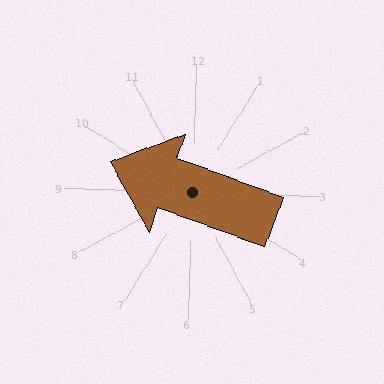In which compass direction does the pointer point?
West.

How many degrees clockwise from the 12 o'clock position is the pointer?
Approximately 288 degrees.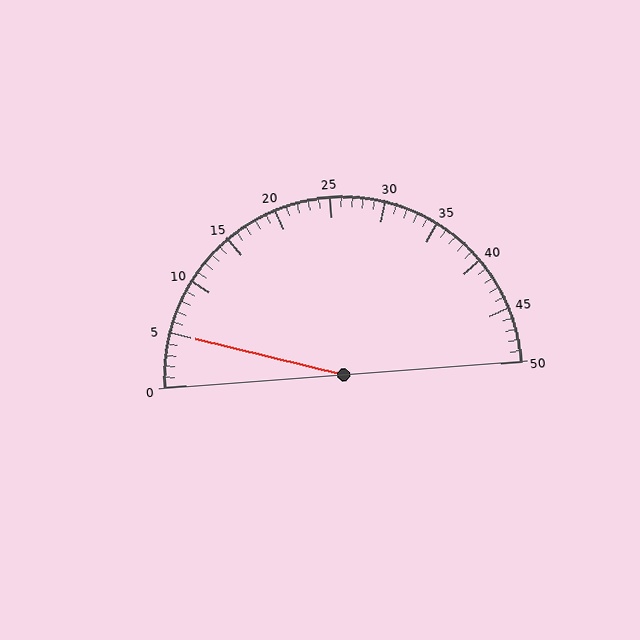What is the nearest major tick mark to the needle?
The nearest major tick mark is 5.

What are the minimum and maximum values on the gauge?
The gauge ranges from 0 to 50.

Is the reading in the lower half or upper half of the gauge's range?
The reading is in the lower half of the range (0 to 50).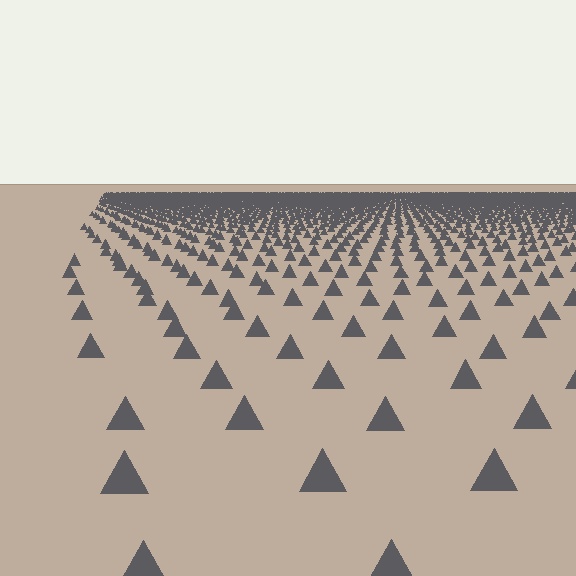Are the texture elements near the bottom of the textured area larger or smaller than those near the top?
Larger. Near the bottom, elements are closer to the viewer and appear at a bigger on-screen size.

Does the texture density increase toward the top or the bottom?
Density increases toward the top.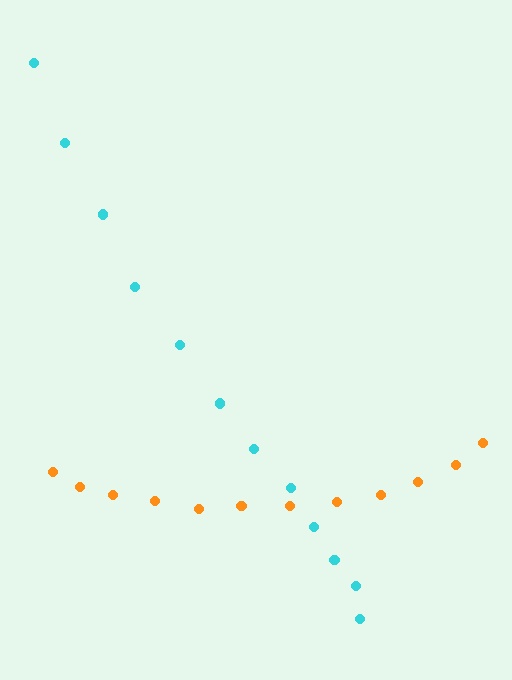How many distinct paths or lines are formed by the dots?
There are 2 distinct paths.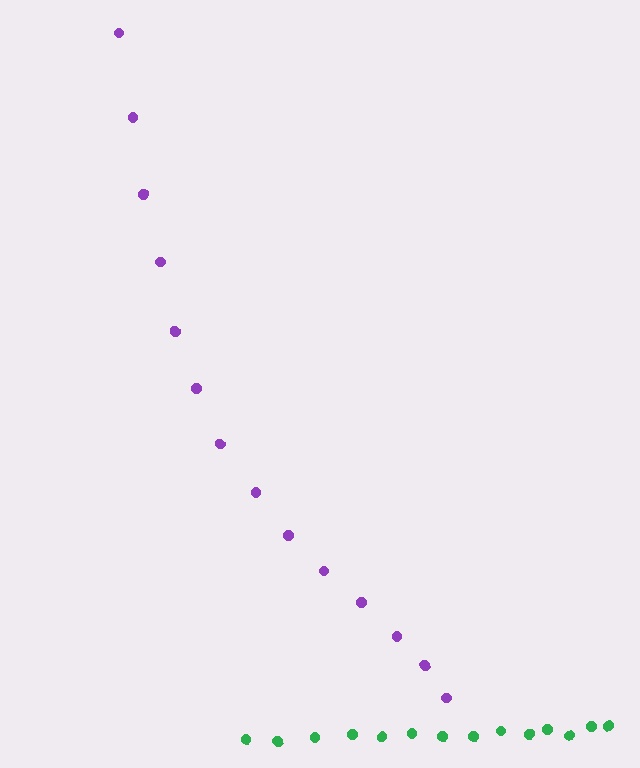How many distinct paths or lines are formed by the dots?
There are 2 distinct paths.